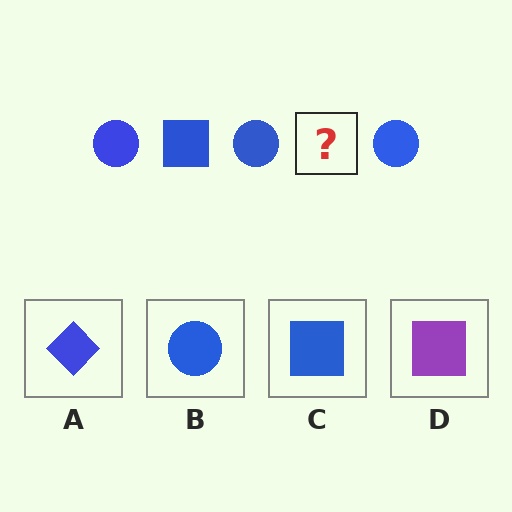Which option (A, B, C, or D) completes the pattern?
C.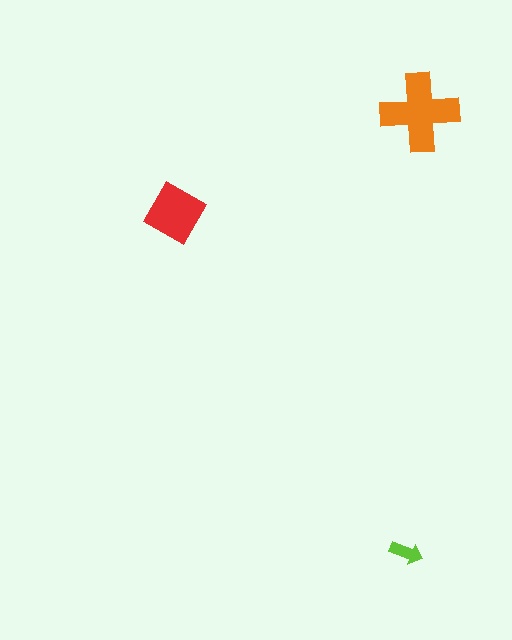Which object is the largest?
The orange cross.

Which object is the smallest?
The lime arrow.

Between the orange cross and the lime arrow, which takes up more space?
The orange cross.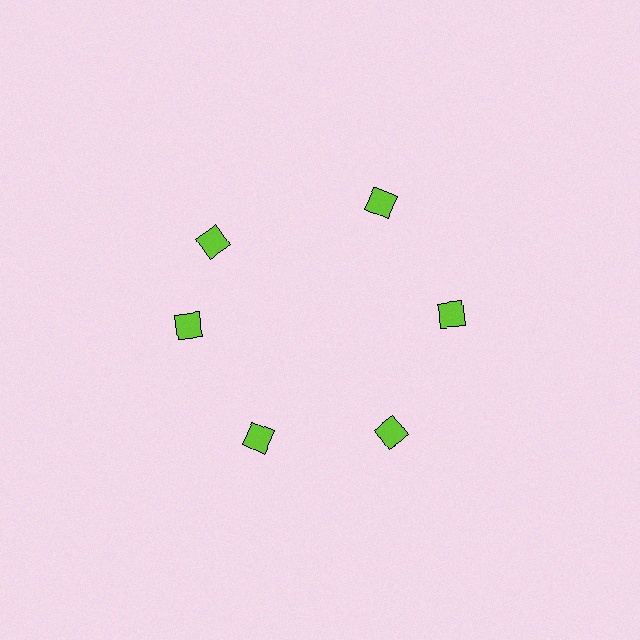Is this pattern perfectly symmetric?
No. The 6 lime diamonds are arranged in a ring, but one element near the 11 o'clock position is rotated out of alignment along the ring, breaking the 6-fold rotational symmetry.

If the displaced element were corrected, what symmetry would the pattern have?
It would have 6-fold rotational symmetry — the pattern would map onto itself every 60 degrees.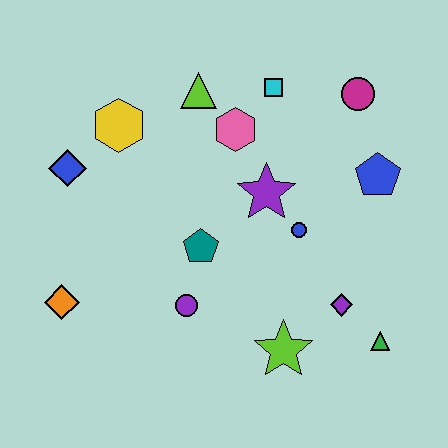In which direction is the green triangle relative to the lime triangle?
The green triangle is below the lime triangle.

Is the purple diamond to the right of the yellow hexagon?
Yes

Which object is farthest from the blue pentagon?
The orange diamond is farthest from the blue pentagon.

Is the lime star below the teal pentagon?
Yes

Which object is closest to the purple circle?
The teal pentagon is closest to the purple circle.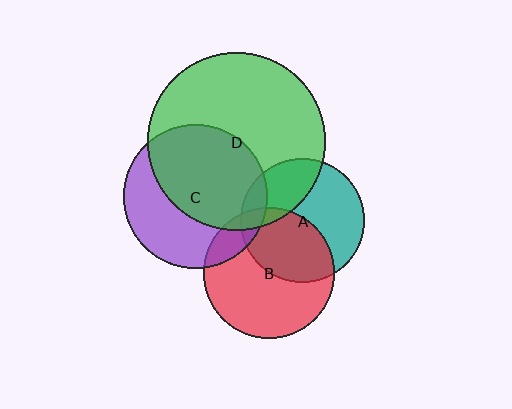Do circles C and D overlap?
Yes.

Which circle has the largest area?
Circle D (green).